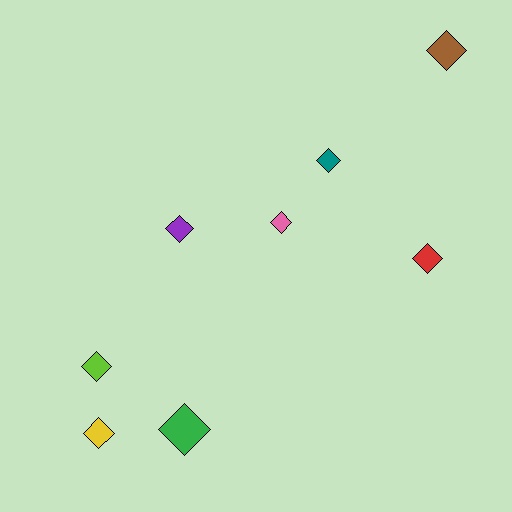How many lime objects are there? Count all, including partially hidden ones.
There is 1 lime object.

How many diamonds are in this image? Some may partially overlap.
There are 8 diamonds.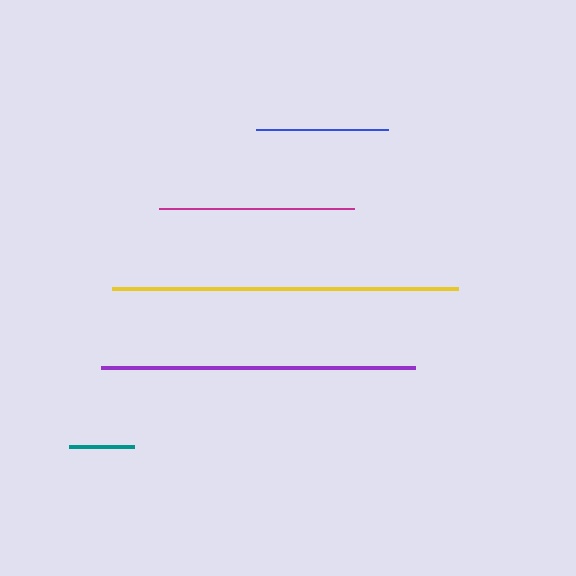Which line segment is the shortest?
The teal line is the shortest at approximately 64 pixels.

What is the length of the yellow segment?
The yellow segment is approximately 346 pixels long.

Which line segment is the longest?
The yellow line is the longest at approximately 346 pixels.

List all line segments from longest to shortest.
From longest to shortest: yellow, purple, magenta, blue, teal.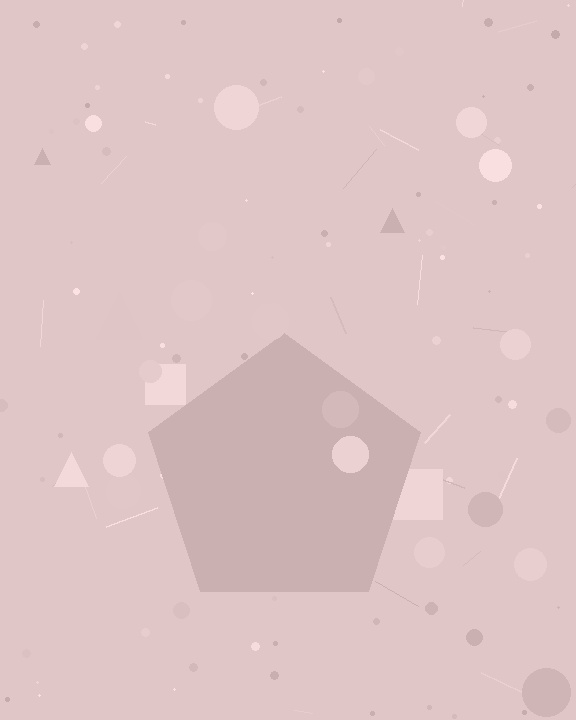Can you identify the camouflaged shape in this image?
The camouflaged shape is a pentagon.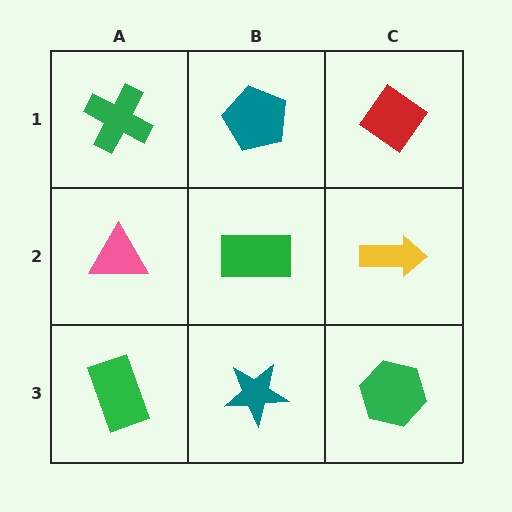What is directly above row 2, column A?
A green cross.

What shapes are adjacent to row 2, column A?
A green cross (row 1, column A), a green rectangle (row 3, column A), a green rectangle (row 2, column B).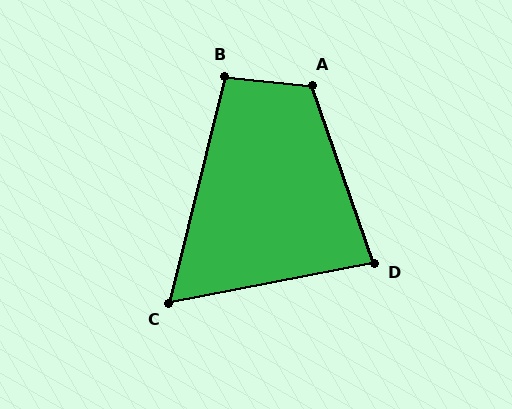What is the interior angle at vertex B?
Approximately 98 degrees (obtuse).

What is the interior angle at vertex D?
Approximately 82 degrees (acute).